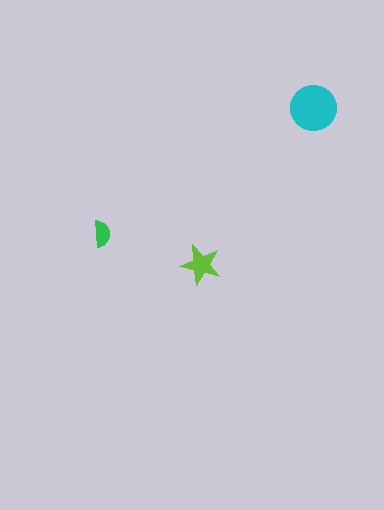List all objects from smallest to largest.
The green semicircle, the lime star, the cyan circle.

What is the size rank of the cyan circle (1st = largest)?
1st.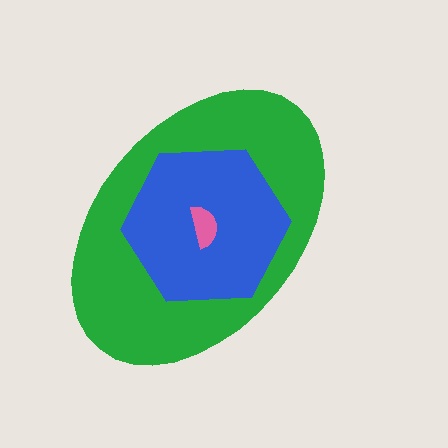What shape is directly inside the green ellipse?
The blue hexagon.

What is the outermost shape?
The green ellipse.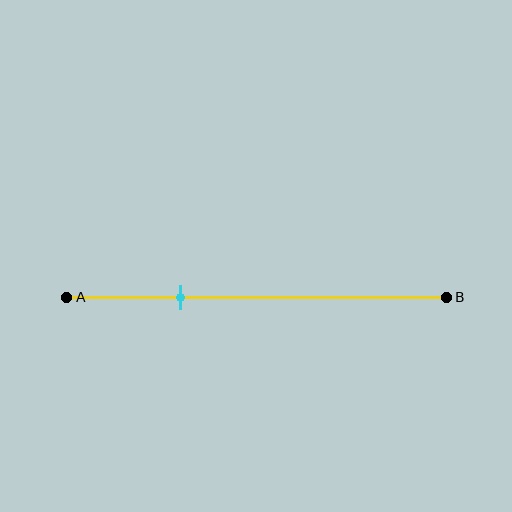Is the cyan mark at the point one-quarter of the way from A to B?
No, the mark is at about 30% from A, not at the 25% one-quarter point.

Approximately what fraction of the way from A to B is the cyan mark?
The cyan mark is approximately 30% of the way from A to B.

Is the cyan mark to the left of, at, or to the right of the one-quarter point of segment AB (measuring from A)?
The cyan mark is to the right of the one-quarter point of segment AB.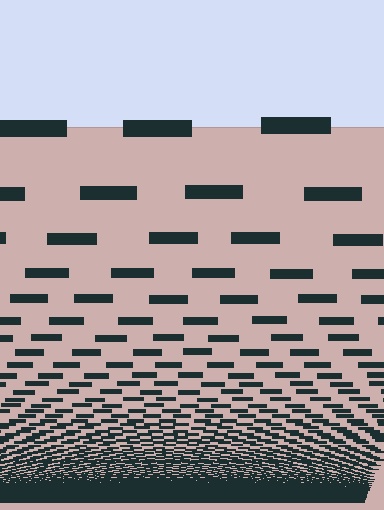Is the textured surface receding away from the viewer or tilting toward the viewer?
The surface appears to tilt toward the viewer. Texture elements get larger and sparser toward the top.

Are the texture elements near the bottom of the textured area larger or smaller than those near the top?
Smaller. The gradient is inverted — elements near the bottom are smaller and denser.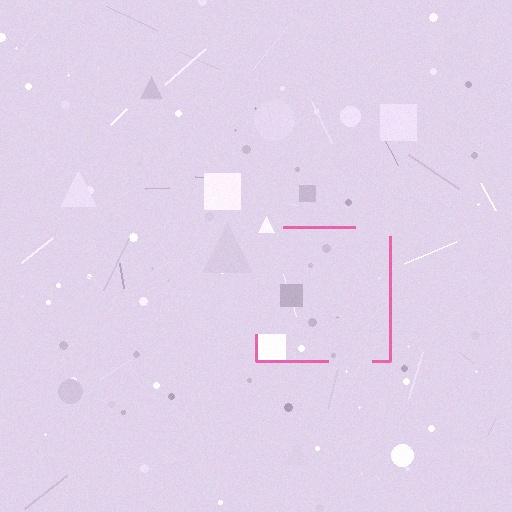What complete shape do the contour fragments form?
The contour fragments form a square.